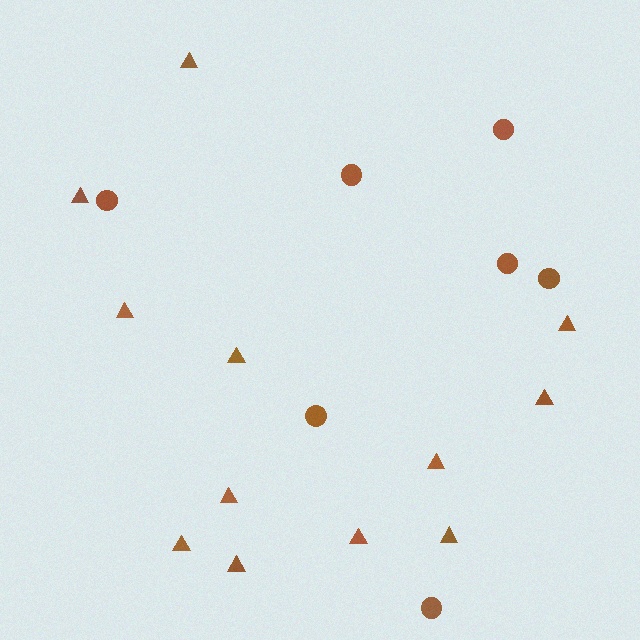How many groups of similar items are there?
There are 2 groups: one group of triangles (12) and one group of circles (7).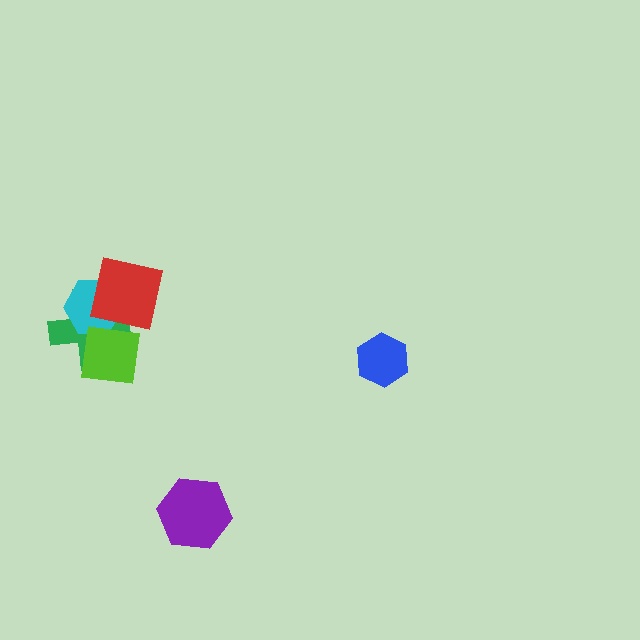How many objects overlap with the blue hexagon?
0 objects overlap with the blue hexagon.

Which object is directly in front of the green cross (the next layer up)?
The cyan hexagon is directly in front of the green cross.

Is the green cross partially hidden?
Yes, it is partially covered by another shape.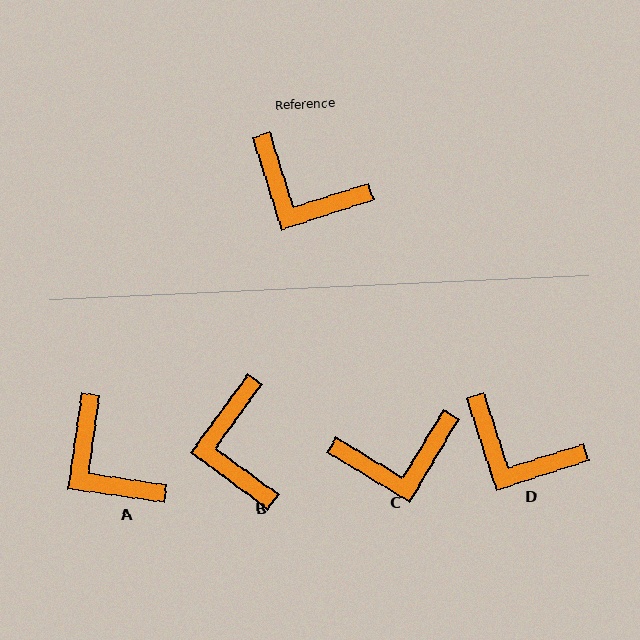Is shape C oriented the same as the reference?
No, it is off by about 41 degrees.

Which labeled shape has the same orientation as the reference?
D.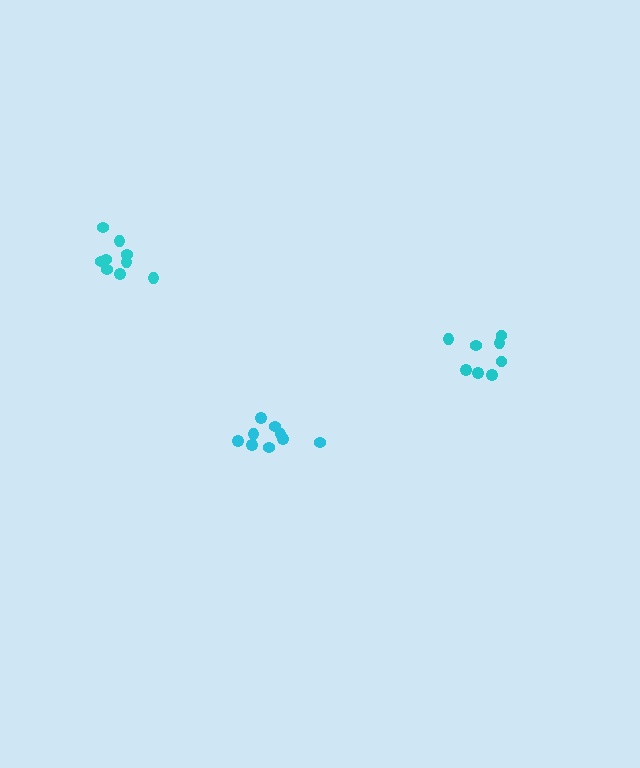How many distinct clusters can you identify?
There are 3 distinct clusters.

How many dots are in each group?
Group 1: 9 dots, Group 2: 8 dots, Group 3: 9 dots (26 total).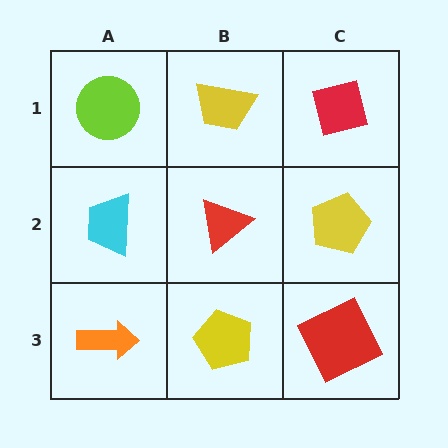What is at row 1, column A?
A lime circle.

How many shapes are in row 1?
3 shapes.